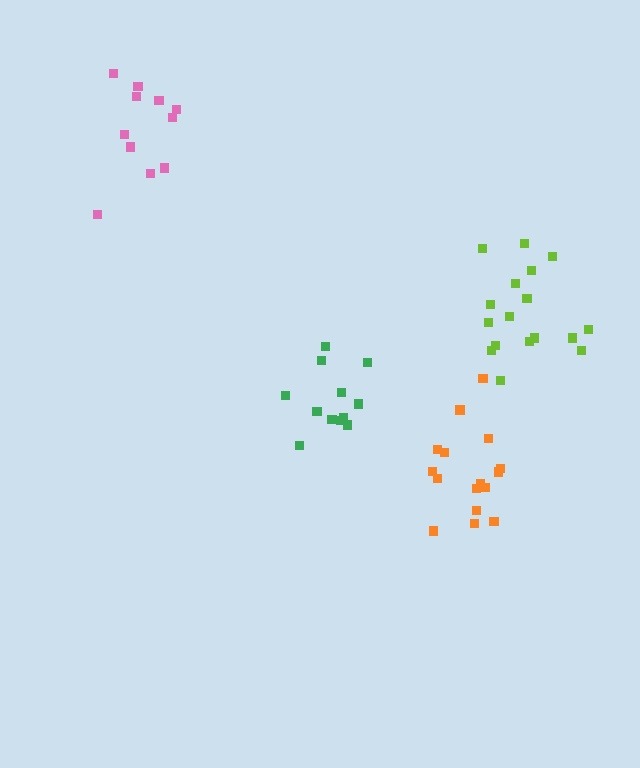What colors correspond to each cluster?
The clusters are colored: orange, green, lime, pink.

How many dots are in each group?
Group 1: 16 dots, Group 2: 12 dots, Group 3: 17 dots, Group 4: 11 dots (56 total).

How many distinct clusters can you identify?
There are 4 distinct clusters.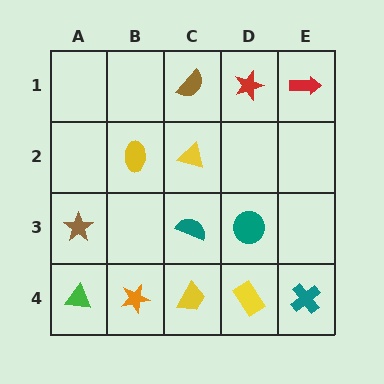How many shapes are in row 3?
3 shapes.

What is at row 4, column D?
A yellow rectangle.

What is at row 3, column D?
A teal circle.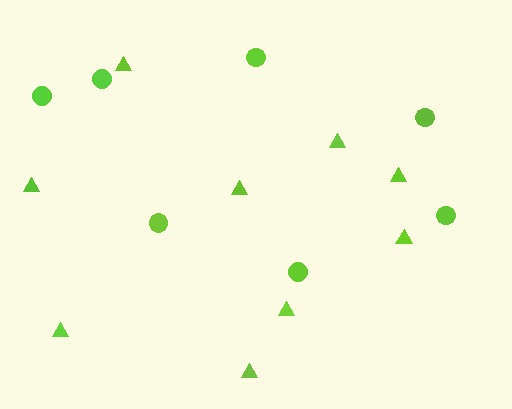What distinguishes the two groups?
There are 2 groups: one group of circles (7) and one group of triangles (9).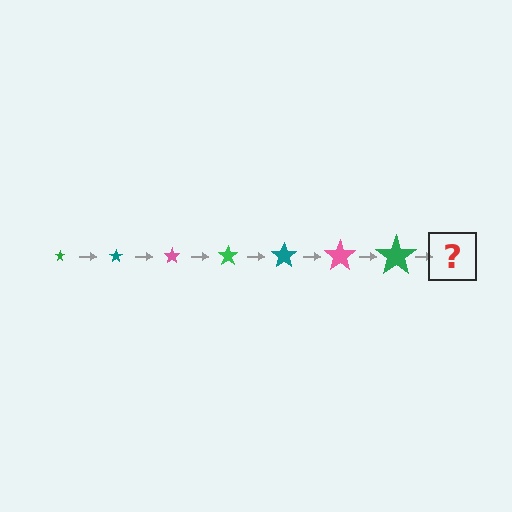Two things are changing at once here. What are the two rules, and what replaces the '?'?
The two rules are that the star grows larger each step and the color cycles through green, teal, and pink. The '?' should be a teal star, larger than the previous one.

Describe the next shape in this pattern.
It should be a teal star, larger than the previous one.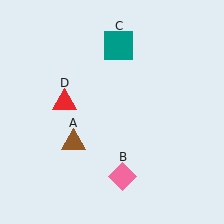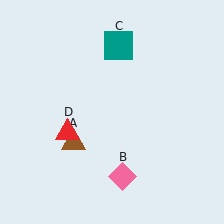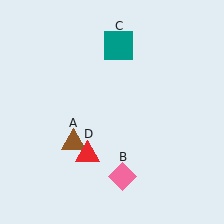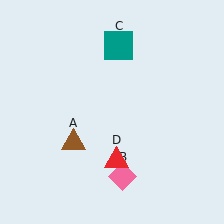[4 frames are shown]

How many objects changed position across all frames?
1 object changed position: red triangle (object D).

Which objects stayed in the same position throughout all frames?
Brown triangle (object A) and pink diamond (object B) and teal square (object C) remained stationary.